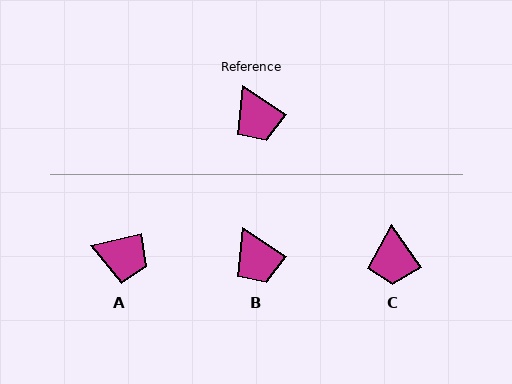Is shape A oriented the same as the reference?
No, it is off by about 46 degrees.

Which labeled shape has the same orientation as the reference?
B.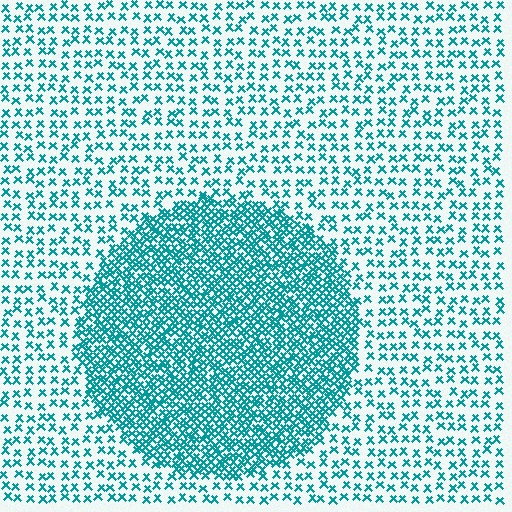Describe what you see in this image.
The image contains small teal elements arranged at two different densities. A circle-shaped region is visible where the elements are more densely packed than the surrounding area.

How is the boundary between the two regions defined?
The boundary is defined by a change in element density (approximately 2.7x ratio). All elements are the same color, size, and shape.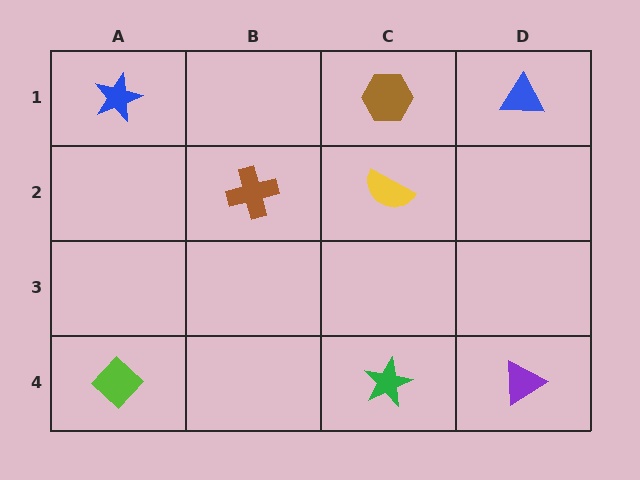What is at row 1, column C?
A brown hexagon.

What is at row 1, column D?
A blue triangle.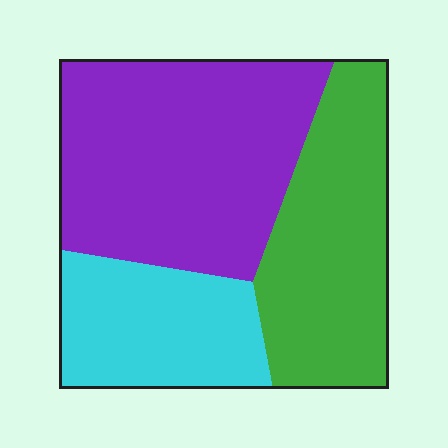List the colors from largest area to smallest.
From largest to smallest: purple, green, cyan.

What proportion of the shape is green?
Green takes up about one third (1/3) of the shape.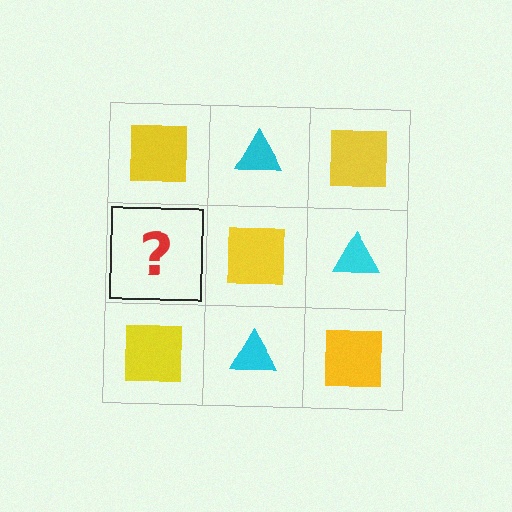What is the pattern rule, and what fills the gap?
The rule is that it alternates yellow square and cyan triangle in a checkerboard pattern. The gap should be filled with a cyan triangle.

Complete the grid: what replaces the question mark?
The question mark should be replaced with a cyan triangle.